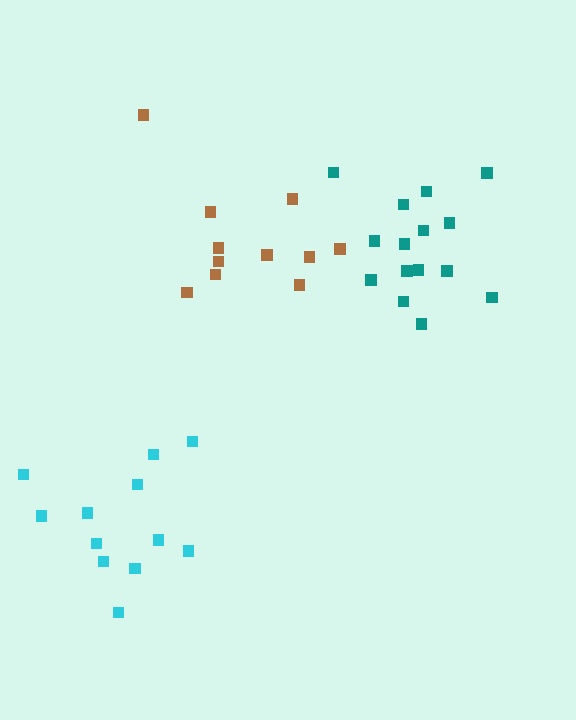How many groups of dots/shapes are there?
There are 3 groups.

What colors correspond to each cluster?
The clusters are colored: cyan, teal, brown.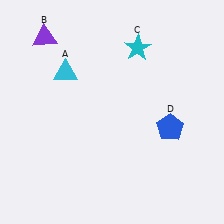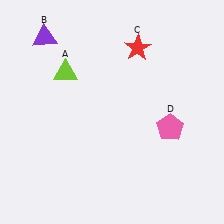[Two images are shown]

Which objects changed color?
A changed from cyan to lime. C changed from cyan to red. D changed from blue to pink.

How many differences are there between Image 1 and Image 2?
There are 3 differences between the two images.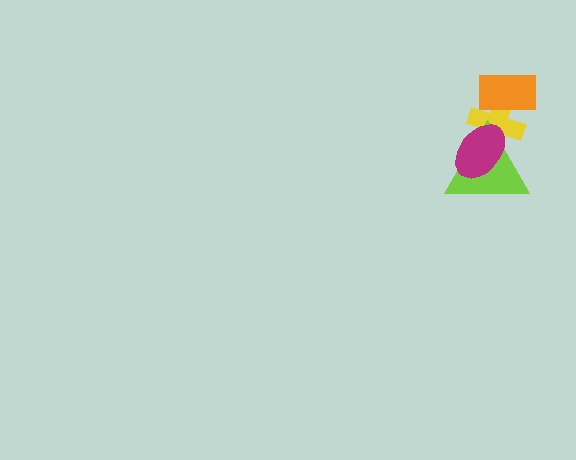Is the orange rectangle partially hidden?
No, no other shape covers it.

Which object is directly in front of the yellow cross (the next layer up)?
The lime triangle is directly in front of the yellow cross.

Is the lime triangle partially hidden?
Yes, it is partially covered by another shape.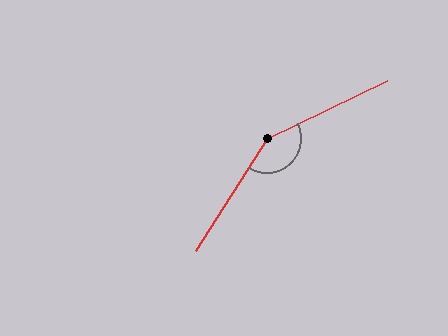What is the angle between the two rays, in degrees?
Approximately 148 degrees.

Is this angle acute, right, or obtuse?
It is obtuse.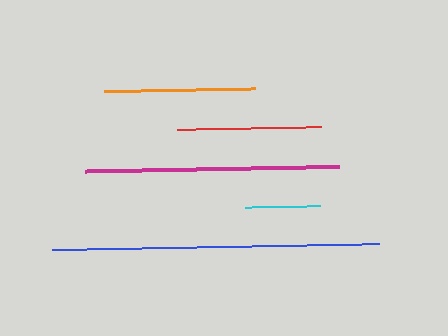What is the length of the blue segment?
The blue segment is approximately 327 pixels long.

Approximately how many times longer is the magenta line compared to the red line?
The magenta line is approximately 1.8 times the length of the red line.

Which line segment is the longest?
The blue line is the longest at approximately 327 pixels.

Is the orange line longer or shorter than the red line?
The orange line is longer than the red line.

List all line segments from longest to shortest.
From longest to shortest: blue, magenta, orange, red, cyan.